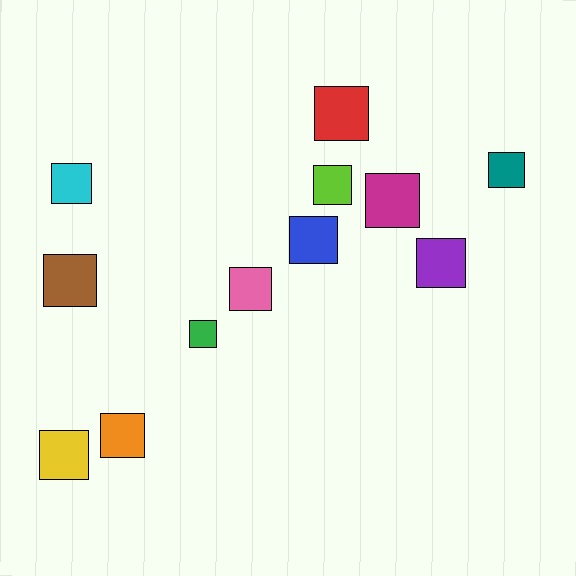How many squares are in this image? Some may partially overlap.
There are 12 squares.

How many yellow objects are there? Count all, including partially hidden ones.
There is 1 yellow object.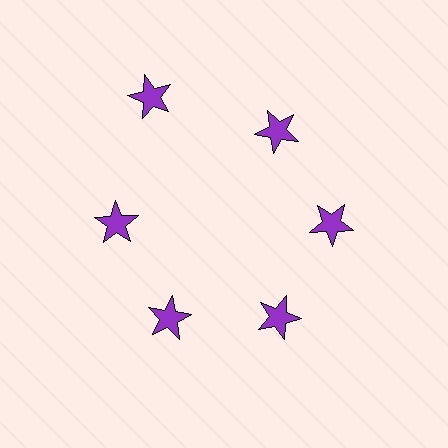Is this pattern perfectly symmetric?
No. The 6 purple stars are arranged in a ring, but one element near the 11 o'clock position is pushed outward from the center, breaking the 6-fold rotational symmetry.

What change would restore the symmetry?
The symmetry would be restored by moving it inward, back onto the ring so that all 6 stars sit at equal angles and equal distance from the center.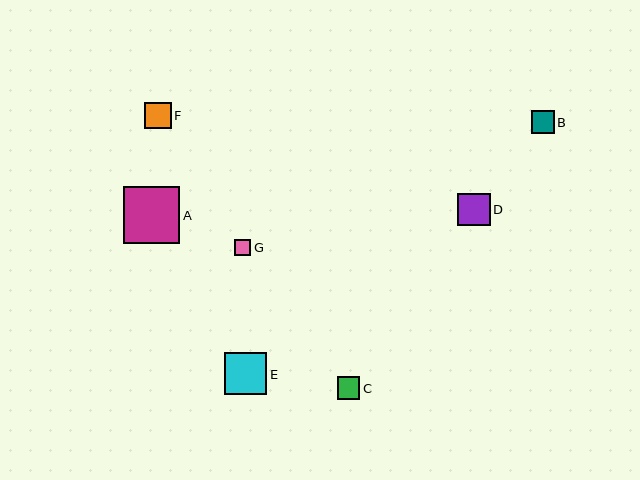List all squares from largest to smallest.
From largest to smallest: A, E, D, F, C, B, G.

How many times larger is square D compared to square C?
Square D is approximately 1.4 times the size of square C.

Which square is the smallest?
Square G is the smallest with a size of approximately 16 pixels.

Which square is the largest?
Square A is the largest with a size of approximately 56 pixels.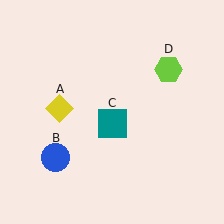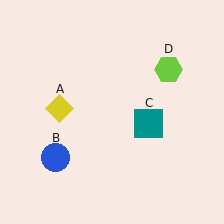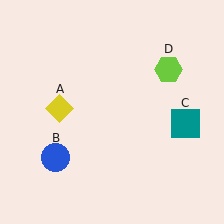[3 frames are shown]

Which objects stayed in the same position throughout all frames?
Yellow diamond (object A) and blue circle (object B) and lime hexagon (object D) remained stationary.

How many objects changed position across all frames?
1 object changed position: teal square (object C).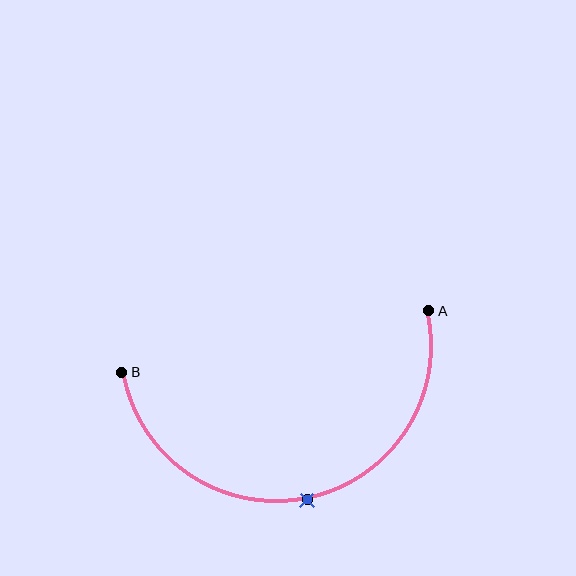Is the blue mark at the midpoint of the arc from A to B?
Yes. The blue mark lies on the arc at equal arc-length from both A and B — it is the arc midpoint.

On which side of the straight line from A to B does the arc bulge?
The arc bulges below the straight line connecting A and B.